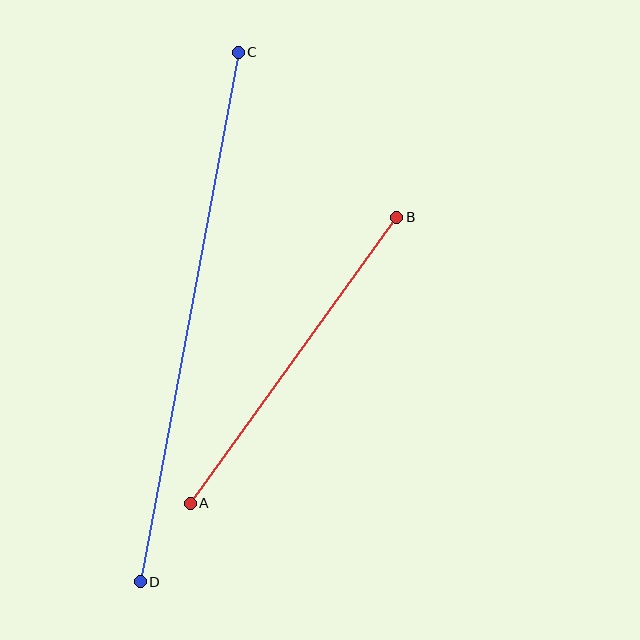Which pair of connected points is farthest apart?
Points C and D are farthest apart.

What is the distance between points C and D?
The distance is approximately 539 pixels.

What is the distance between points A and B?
The distance is approximately 353 pixels.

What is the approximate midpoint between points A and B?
The midpoint is at approximately (294, 360) pixels.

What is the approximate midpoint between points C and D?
The midpoint is at approximately (189, 317) pixels.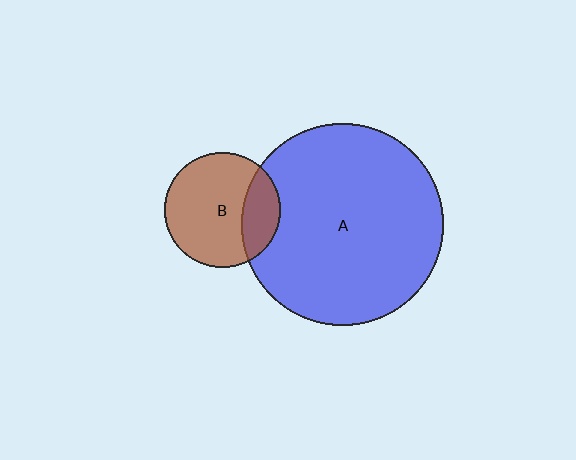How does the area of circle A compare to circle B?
Approximately 3.1 times.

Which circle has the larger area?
Circle A (blue).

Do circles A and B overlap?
Yes.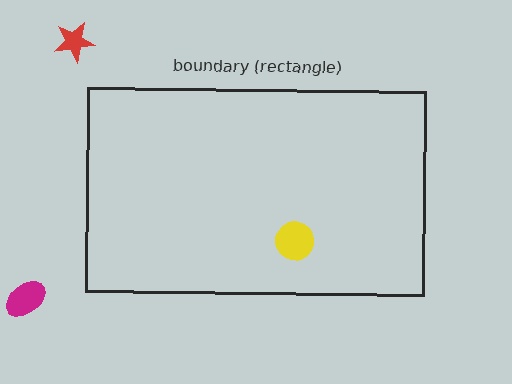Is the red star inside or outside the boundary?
Outside.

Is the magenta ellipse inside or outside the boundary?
Outside.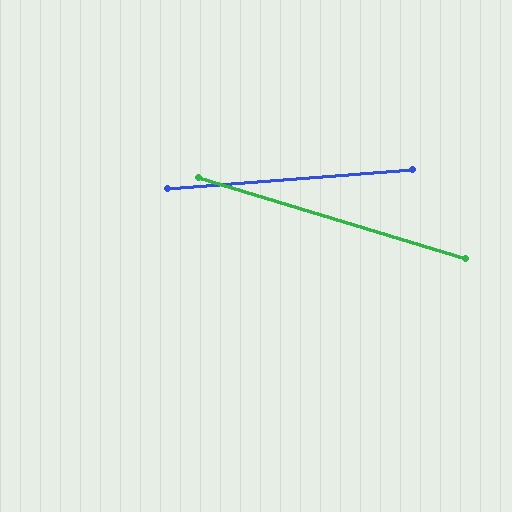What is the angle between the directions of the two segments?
Approximately 21 degrees.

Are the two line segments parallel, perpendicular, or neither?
Neither parallel nor perpendicular — they differ by about 21°.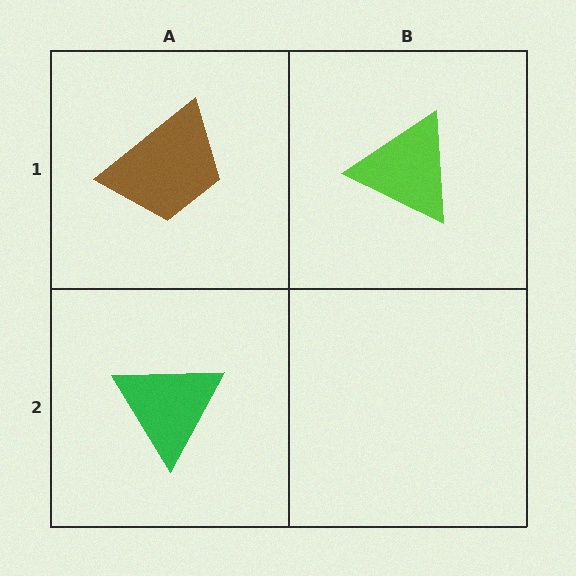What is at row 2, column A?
A green triangle.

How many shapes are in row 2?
1 shape.